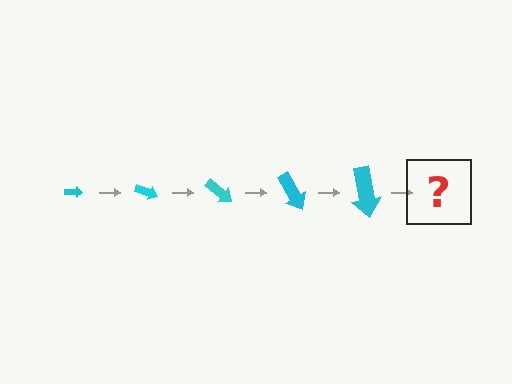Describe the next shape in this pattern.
It should be an arrow, larger than the previous one and rotated 100 degrees from the start.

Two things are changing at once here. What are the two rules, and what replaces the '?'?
The two rules are that the arrow grows larger each step and it rotates 20 degrees each step. The '?' should be an arrow, larger than the previous one and rotated 100 degrees from the start.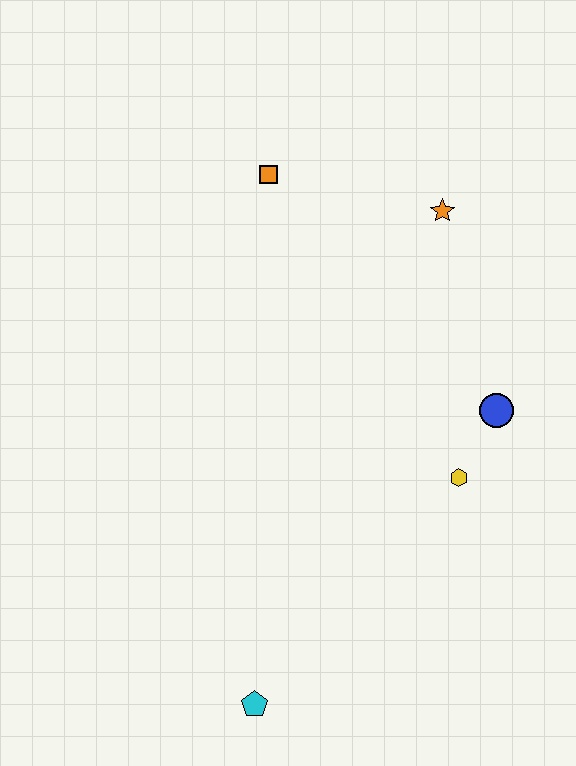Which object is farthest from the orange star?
The cyan pentagon is farthest from the orange star.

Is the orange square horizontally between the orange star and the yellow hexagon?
No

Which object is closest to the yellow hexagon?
The blue circle is closest to the yellow hexagon.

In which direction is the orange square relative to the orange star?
The orange square is to the left of the orange star.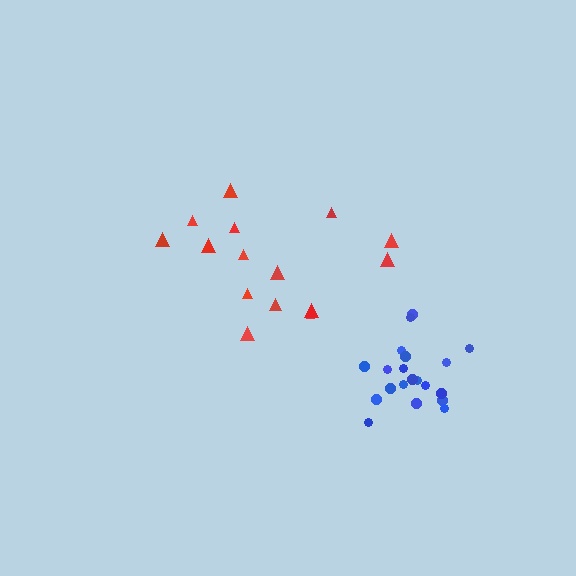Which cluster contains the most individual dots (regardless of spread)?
Blue (20).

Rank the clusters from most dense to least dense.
blue, red.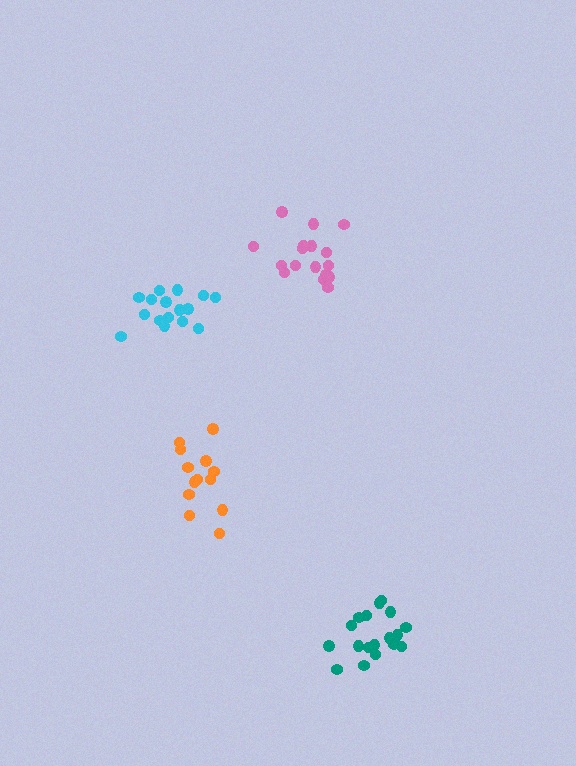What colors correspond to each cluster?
The clusters are colored: pink, teal, orange, cyan.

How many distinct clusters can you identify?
There are 4 distinct clusters.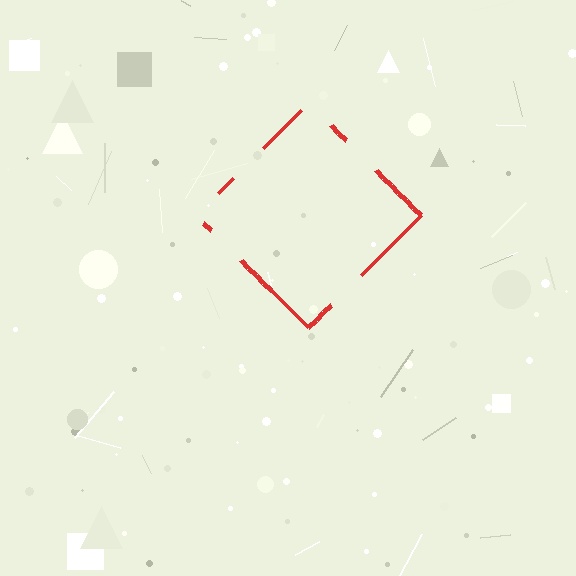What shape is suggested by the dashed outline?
The dashed outline suggests a diamond.